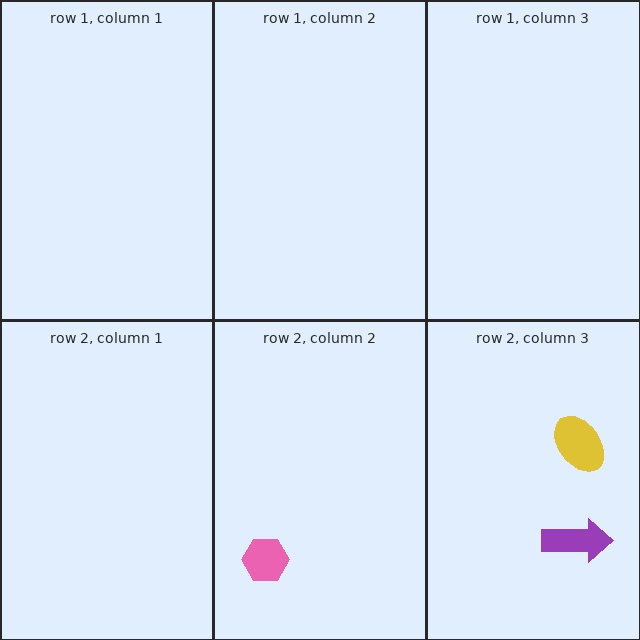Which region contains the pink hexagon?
The row 2, column 2 region.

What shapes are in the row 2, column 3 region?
The yellow ellipse, the purple arrow.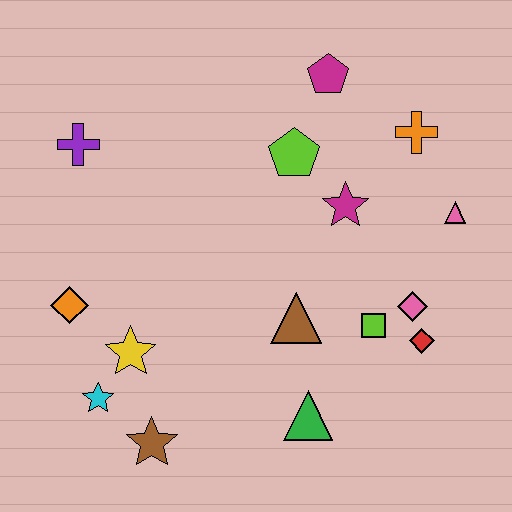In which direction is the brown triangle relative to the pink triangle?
The brown triangle is to the left of the pink triangle.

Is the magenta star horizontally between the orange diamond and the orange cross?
Yes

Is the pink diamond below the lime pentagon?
Yes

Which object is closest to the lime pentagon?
The magenta star is closest to the lime pentagon.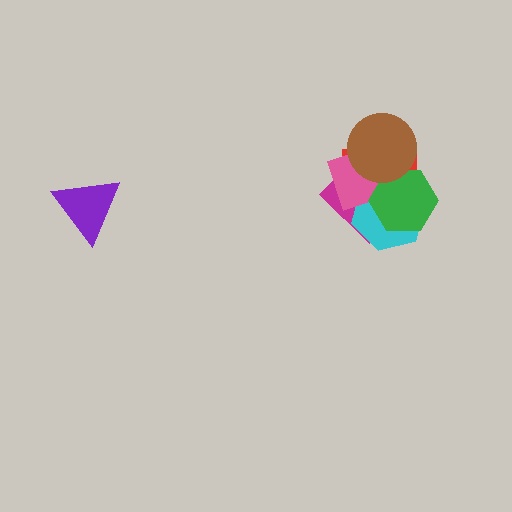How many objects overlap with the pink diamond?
5 objects overlap with the pink diamond.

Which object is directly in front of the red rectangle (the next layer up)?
The pink diamond is directly in front of the red rectangle.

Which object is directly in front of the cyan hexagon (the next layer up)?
The red rectangle is directly in front of the cyan hexagon.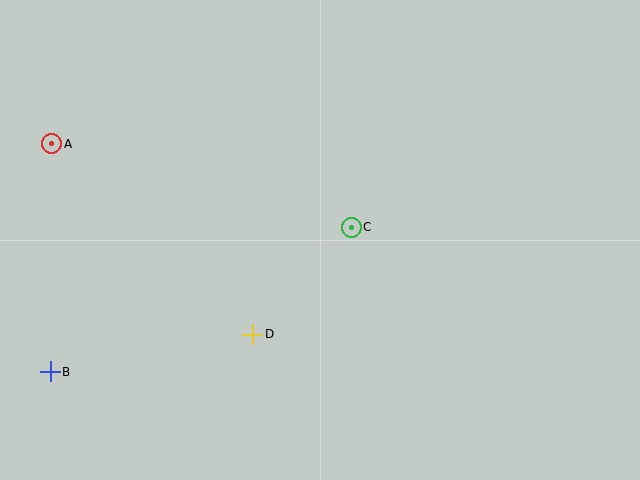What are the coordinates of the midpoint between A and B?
The midpoint between A and B is at (51, 258).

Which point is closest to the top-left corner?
Point A is closest to the top-left corner.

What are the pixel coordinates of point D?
Point D is at (253, 334).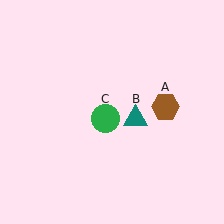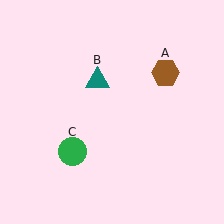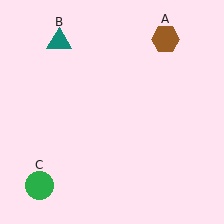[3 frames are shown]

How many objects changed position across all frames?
3 objects changed position: brown hexagon (object A), teal triangle (object B), green circle (object C).